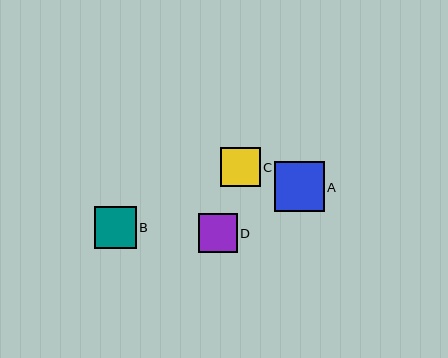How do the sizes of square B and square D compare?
Square B and square D are approximately the same size.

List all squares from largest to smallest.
From largest to smallest: A, B, C, D.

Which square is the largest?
Square A is the largest with a size of approximately 49 pixels.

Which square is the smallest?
Square D is the smallest with a size of approximately 39 pixels.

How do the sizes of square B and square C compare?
Square B and square C are approximately the same size.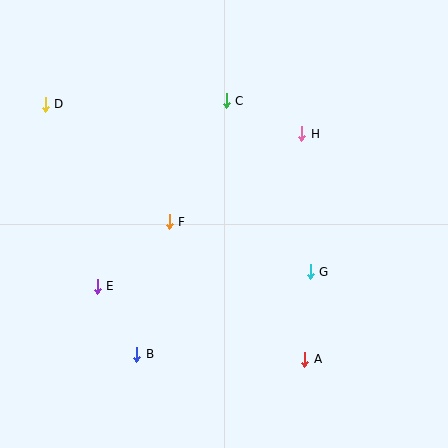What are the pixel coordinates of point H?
Point H is at (302, 134).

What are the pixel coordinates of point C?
Point C is at (226, 101).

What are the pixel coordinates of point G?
Point G is at (310, 272).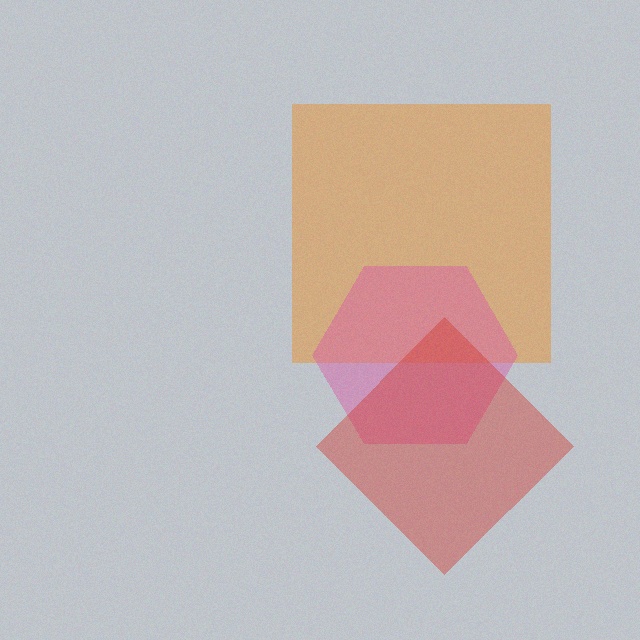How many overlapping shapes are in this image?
There are 3 overlapping shapes in the image.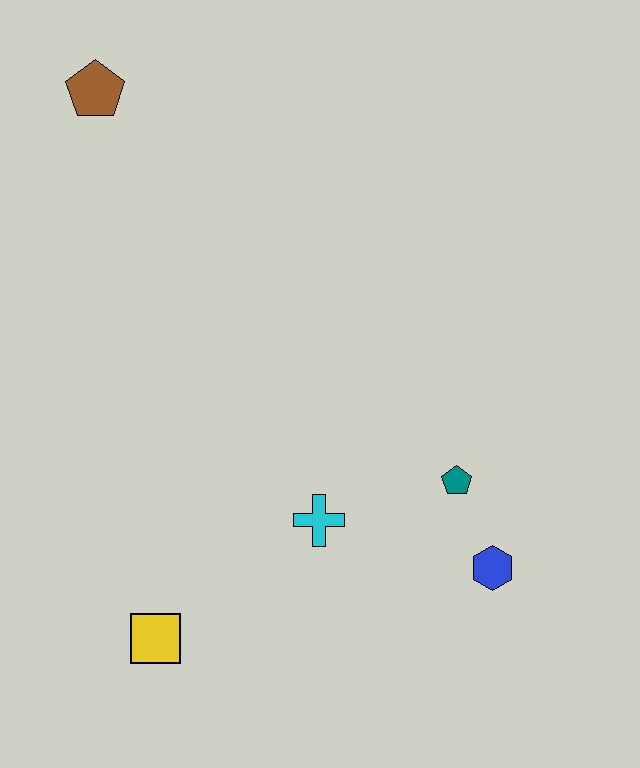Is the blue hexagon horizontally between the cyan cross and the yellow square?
No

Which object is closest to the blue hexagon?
The teal pentagon is closest to the blue hexagon.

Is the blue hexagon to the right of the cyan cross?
Yes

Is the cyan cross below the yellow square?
No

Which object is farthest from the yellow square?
The brown pentagon is farthest from the yellow square.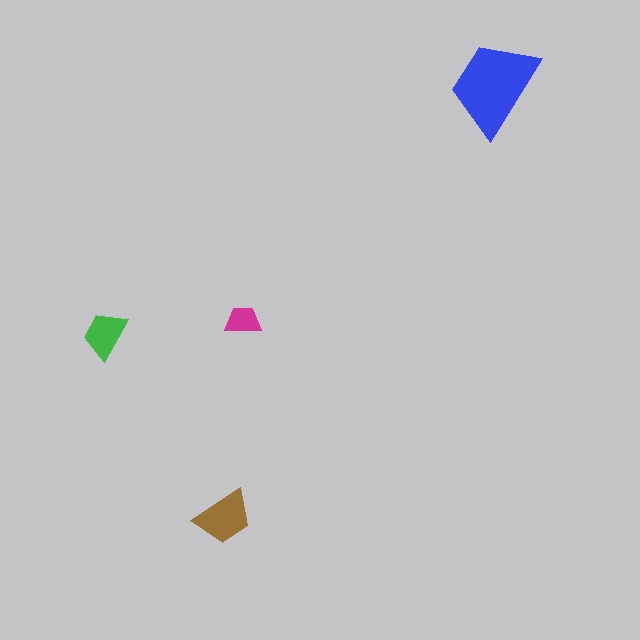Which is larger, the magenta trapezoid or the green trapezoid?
The green one.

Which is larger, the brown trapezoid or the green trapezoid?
The brown one.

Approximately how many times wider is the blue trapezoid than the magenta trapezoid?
About 2.5 times wider.